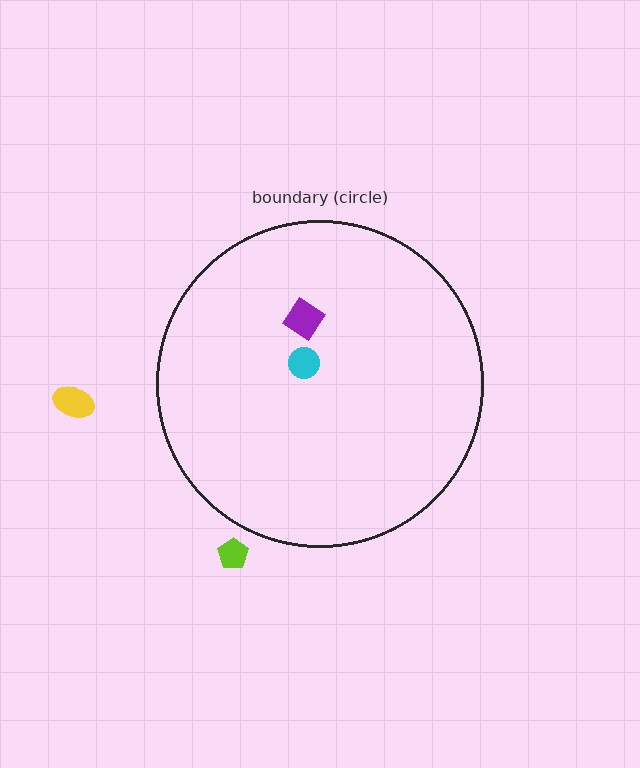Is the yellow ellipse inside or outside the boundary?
Outside.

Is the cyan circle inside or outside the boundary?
Inside.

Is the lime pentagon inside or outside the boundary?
Outside.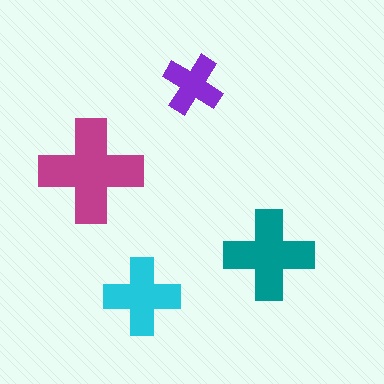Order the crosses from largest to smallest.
the magenta one, the teal one, the cyan one, the purple one.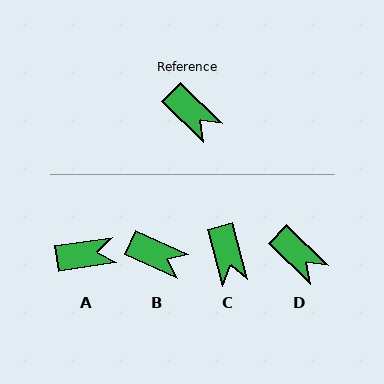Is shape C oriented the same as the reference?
No, it is off by about 30 degrees.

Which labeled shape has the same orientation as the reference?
D.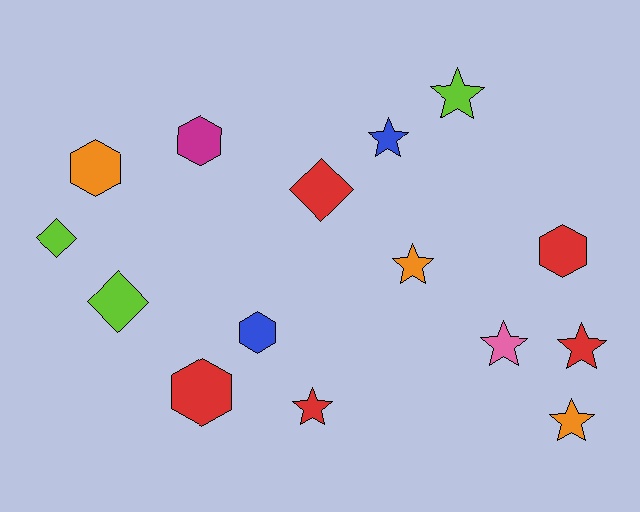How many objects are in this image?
There are 15 objects.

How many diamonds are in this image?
There are 3 diamonds.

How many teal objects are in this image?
There are no teal objects.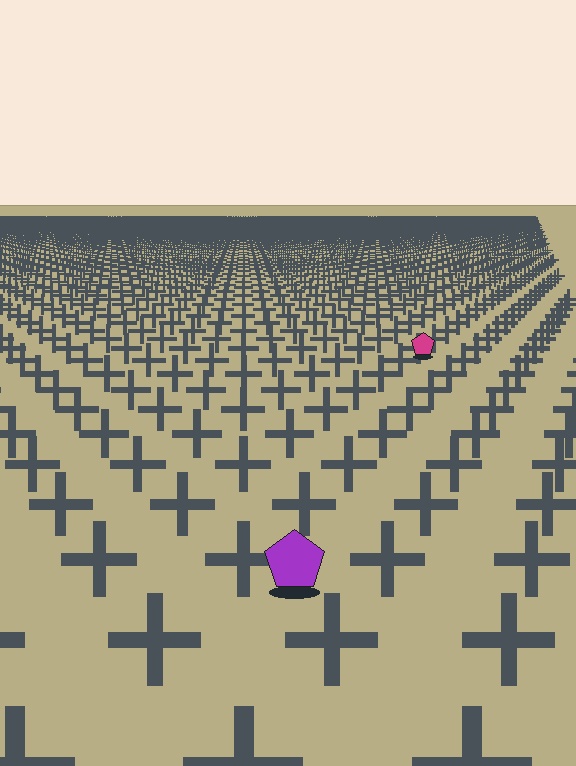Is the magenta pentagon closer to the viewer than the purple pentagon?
No. The purple pentagon is closer — you can tell from the texture gradient: the ground texture is coarser near it.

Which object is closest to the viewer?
The purple pentagon is closest. The texture marks near it are larger and more spread out.